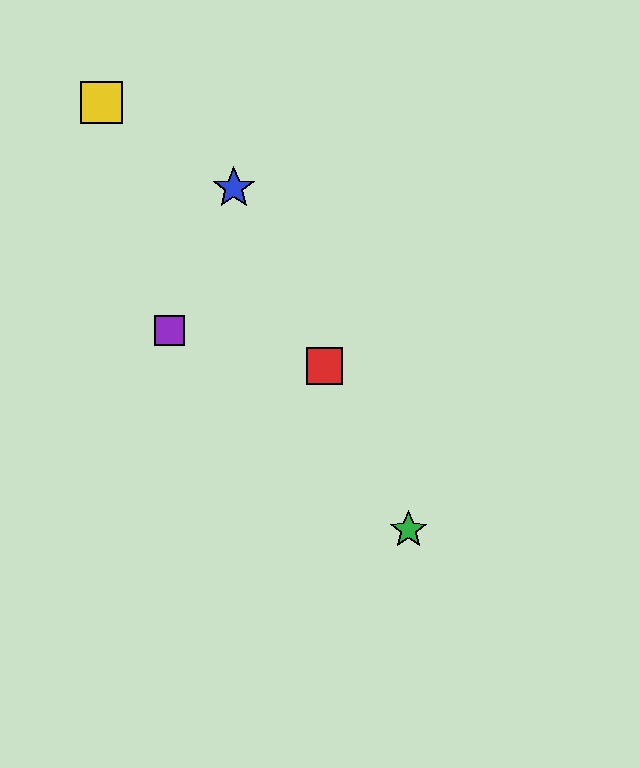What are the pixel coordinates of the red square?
The red square is at (324, 366).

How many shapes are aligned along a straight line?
3 shapes (the red square, the blue star, the green star) are aligned along a straight line.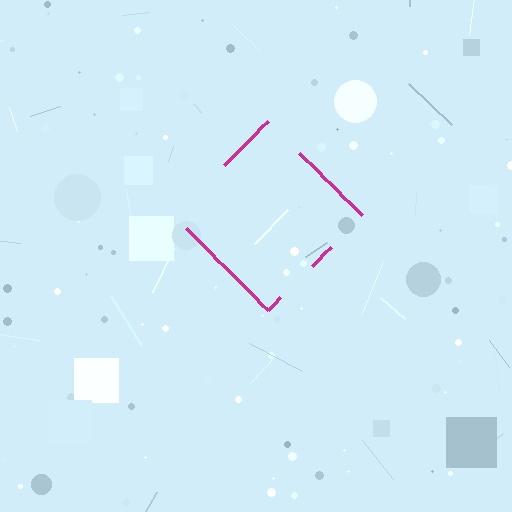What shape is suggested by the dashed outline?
The dashed outline suggests a diamond.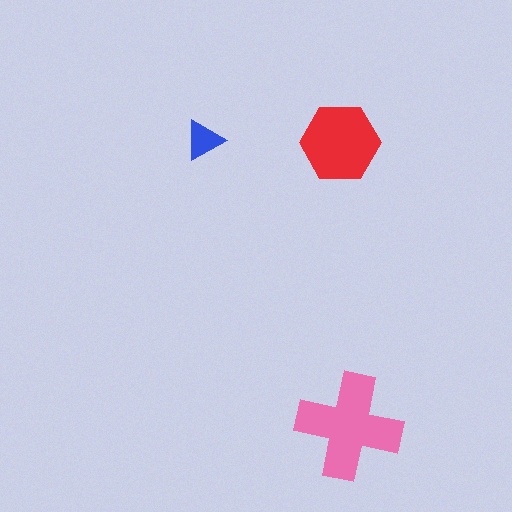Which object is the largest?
The pink cross.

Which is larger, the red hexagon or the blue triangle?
The red hexagon.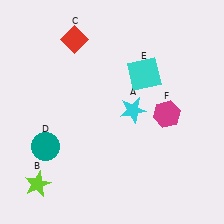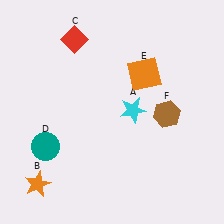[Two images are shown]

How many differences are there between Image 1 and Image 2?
There are 3 differences between the two images.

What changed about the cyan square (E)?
In Image 1, E is cyan. In Image 2, it changed to orange.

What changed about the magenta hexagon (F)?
In Image 1, F is magenta. In Image 2, it changed to brown.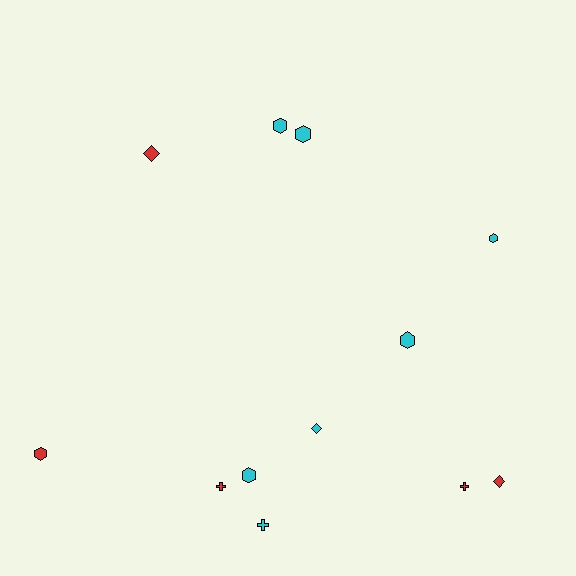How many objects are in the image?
There are 12 objects.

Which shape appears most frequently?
Hexagon, with 6 objects.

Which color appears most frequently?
Cyan, with 7 objects.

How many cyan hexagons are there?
There are 5 cyan hexagons.